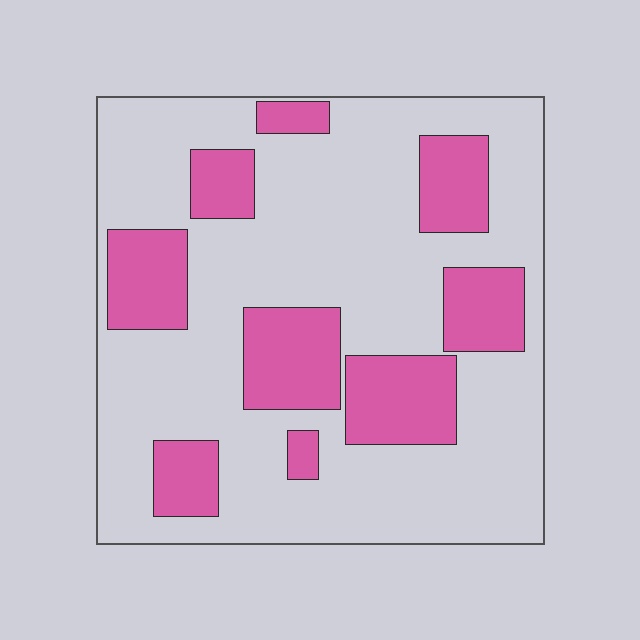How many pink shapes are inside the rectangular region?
9.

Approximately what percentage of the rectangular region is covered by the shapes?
Approximately 30%.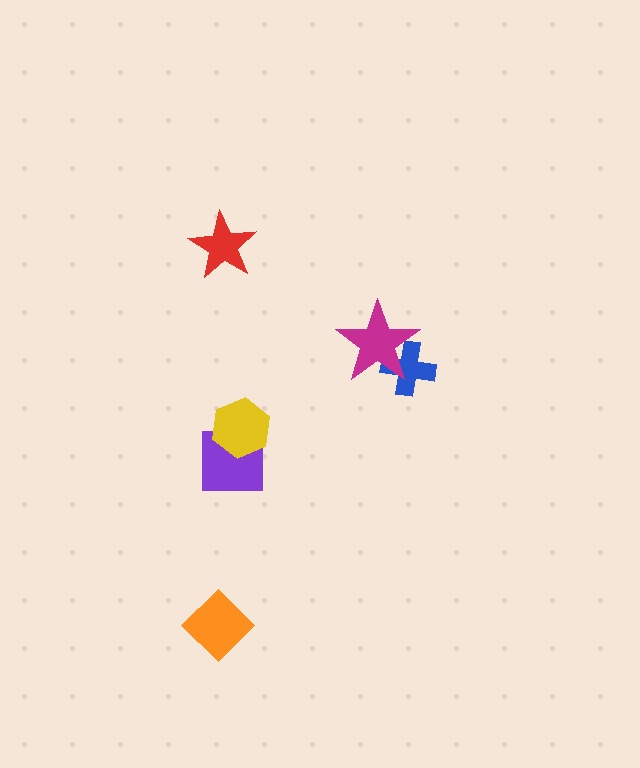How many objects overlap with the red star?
0 objects overlap with the red star.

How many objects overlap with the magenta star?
1 object overlaps with the magenta star.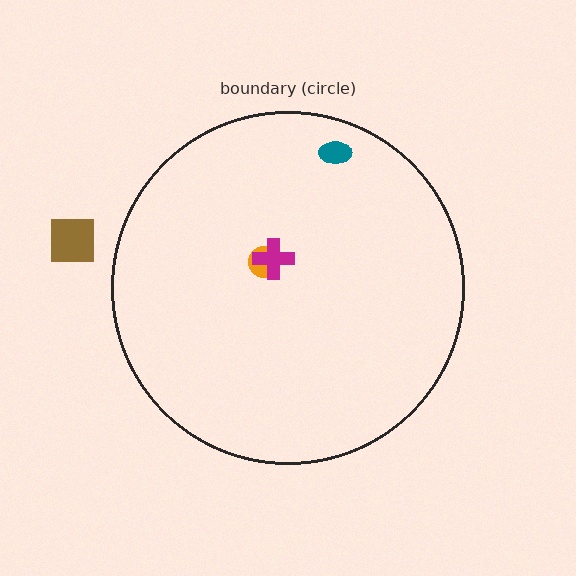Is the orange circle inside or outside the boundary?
Inside.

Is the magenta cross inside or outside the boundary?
Inside.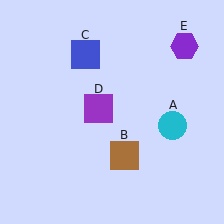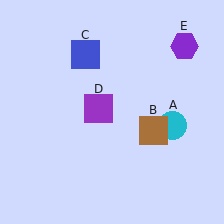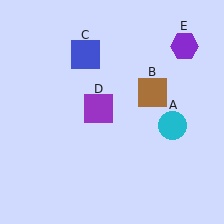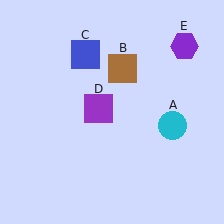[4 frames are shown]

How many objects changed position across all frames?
1 object changed position: brown square (object B).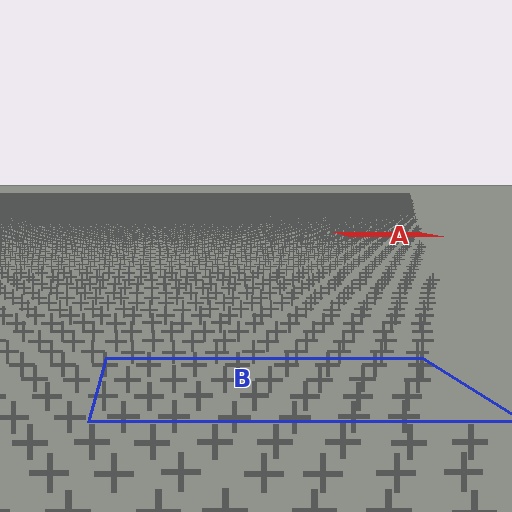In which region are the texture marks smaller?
The texture marks are smaller in region A, because it is farther away.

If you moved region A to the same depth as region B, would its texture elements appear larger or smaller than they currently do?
They would appear larger. At a closer depth, the same texture elements are projected at a bigger on-screen size.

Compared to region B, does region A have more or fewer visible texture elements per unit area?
Region A has more texture elements per unit area — they are packed more densely because it is farther away.